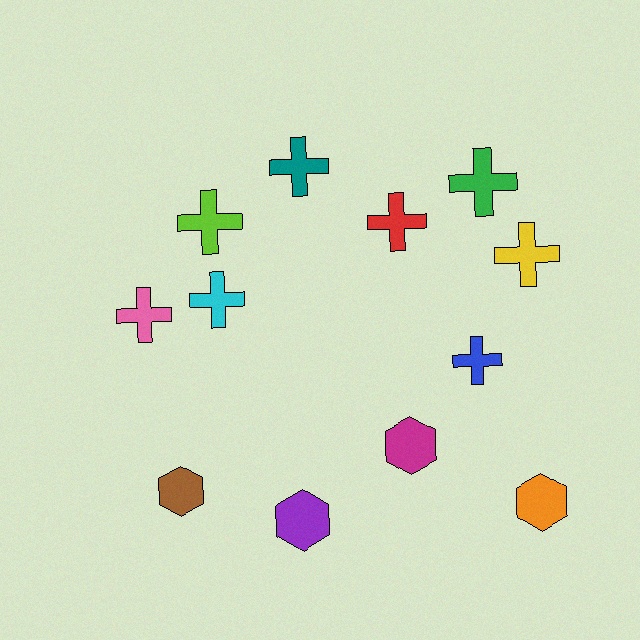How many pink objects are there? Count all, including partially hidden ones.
There is 1 pink object.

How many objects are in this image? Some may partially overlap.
There are 12 objects.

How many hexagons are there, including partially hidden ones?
There are 4 hexagons.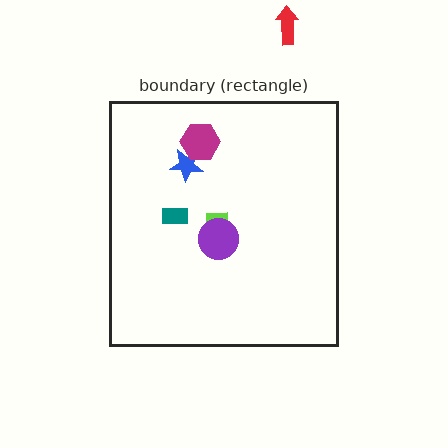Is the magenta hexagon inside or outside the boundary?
Inside.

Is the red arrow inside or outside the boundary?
Outside.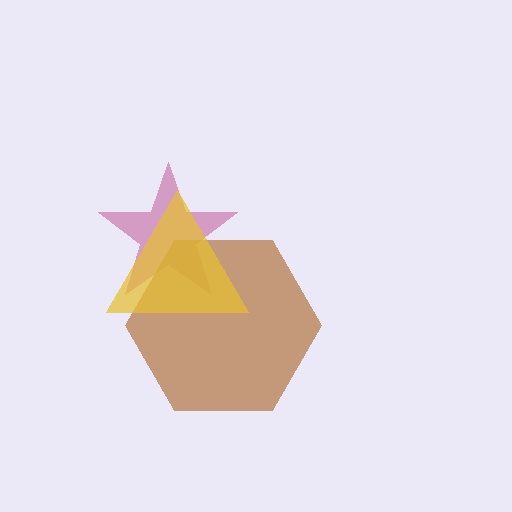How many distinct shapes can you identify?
There are 3 distinct shapes: a magenta star, a brown hexagon, a yellow triangle.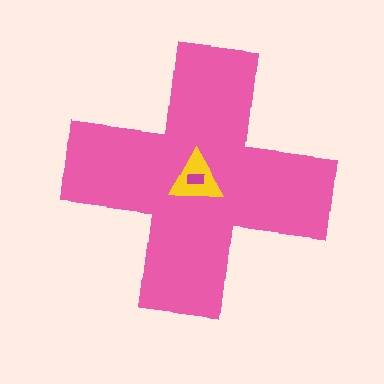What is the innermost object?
The magenta rectangle.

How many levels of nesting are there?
3.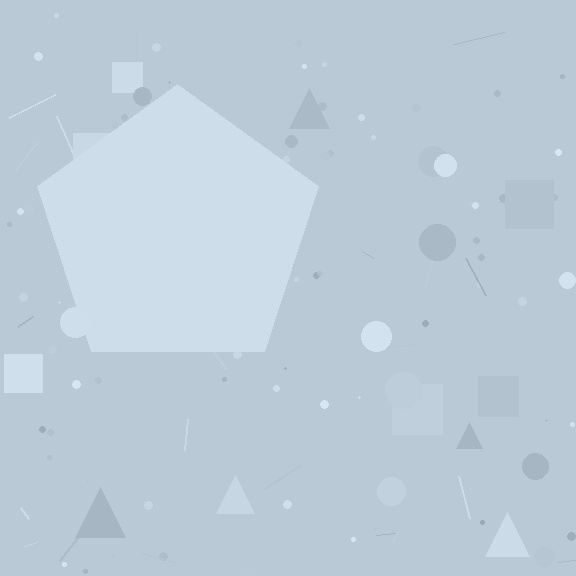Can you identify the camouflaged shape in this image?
The camouflaged shape is a pentagon.